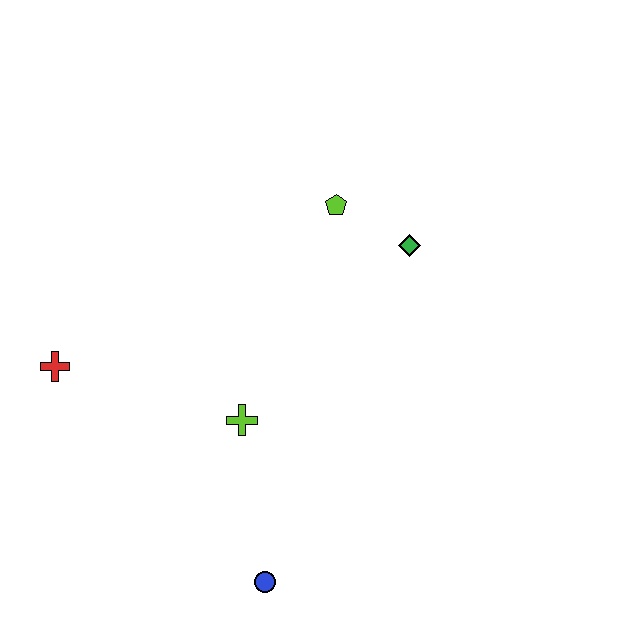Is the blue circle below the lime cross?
Yes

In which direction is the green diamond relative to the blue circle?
The green diamond is above the blue circle.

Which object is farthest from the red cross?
The green diamond is farthest from the red cross.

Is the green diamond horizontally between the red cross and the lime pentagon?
No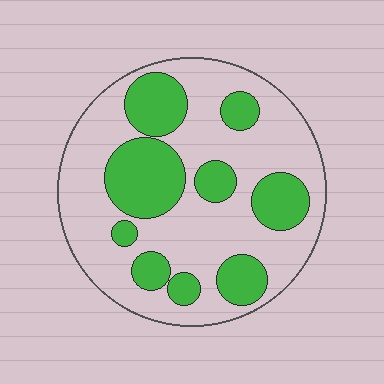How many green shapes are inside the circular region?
9.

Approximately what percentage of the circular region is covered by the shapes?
Approximately 35%.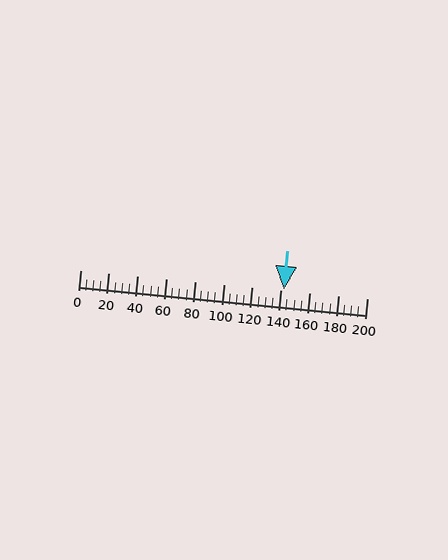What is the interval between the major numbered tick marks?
The major tick marks are spaced 20 units apart.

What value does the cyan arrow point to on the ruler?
The cyan arrow points to approximately 142.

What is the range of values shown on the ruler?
The ruler shows values from 0 to 200.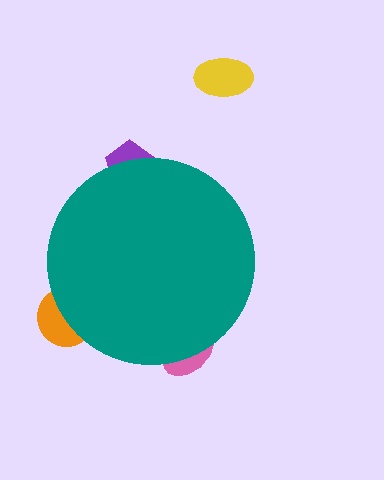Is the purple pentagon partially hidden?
Yes, the purple pentagon is partially hidden behind the teal circle.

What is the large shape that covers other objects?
A teal circle.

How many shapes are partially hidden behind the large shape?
3 shapes are partially hidden.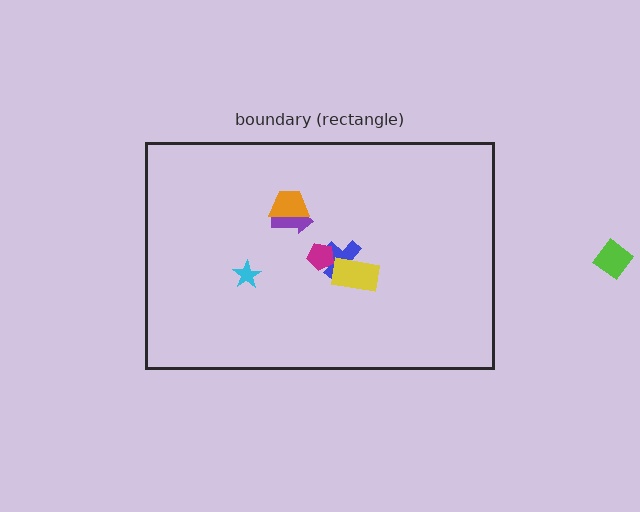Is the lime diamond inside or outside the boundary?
Outside.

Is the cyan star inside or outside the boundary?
Inside.